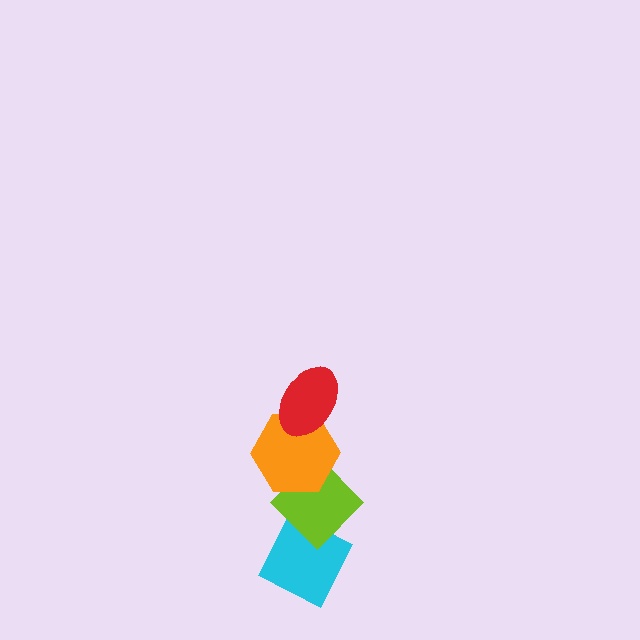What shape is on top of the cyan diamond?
The lime diamond is on top of the cyan diamond.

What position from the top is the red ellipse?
The red ellipse is 1st from the top.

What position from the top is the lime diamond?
The lime diamond is 3rd from the top.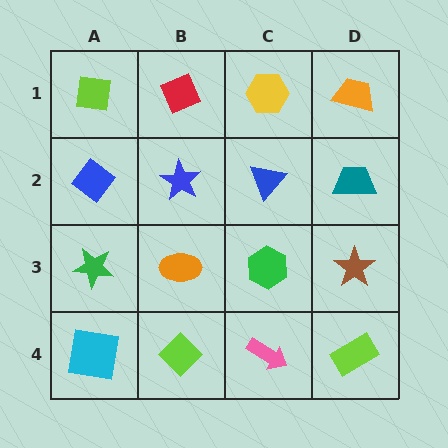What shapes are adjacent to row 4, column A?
A green star (row 3, column A), a lime diamond (row 4, column B).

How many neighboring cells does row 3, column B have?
4.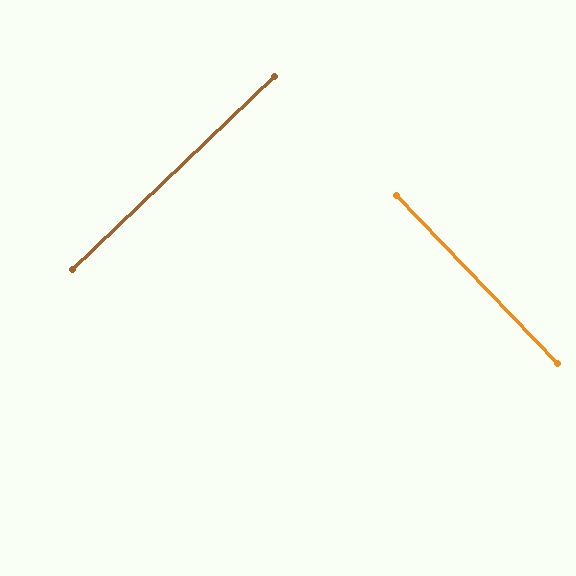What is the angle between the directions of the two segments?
Approximately 90 degrees.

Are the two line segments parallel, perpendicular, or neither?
Perpendicular — they meet at approximately 90°.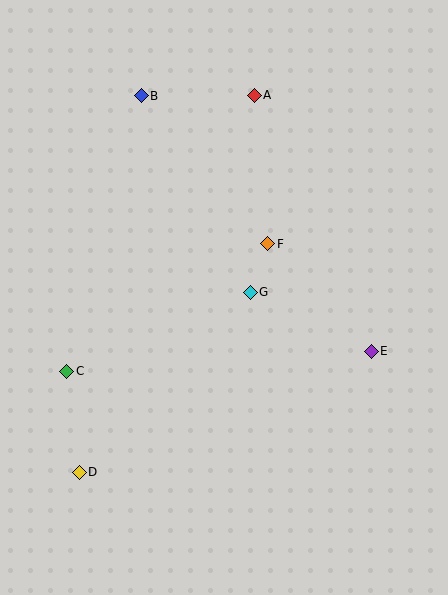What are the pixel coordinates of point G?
Point G is at (250, 292).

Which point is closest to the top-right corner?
Point A is closest to the top-right corner.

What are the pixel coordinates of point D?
Point D is at (79, 472).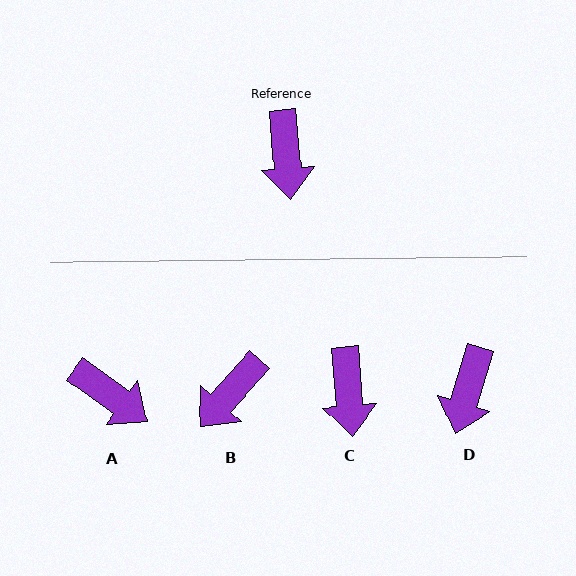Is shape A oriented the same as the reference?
No, it is off by about 50 degrees.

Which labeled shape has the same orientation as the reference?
C.